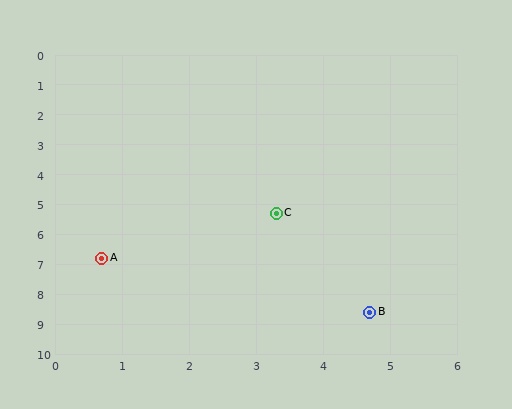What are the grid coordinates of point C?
Point C is at approximately (3.3, 5.3).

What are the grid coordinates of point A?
Point A is at approximately (0.7, 6.8).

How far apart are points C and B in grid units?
Points C and B are about 3.6 grid units apart.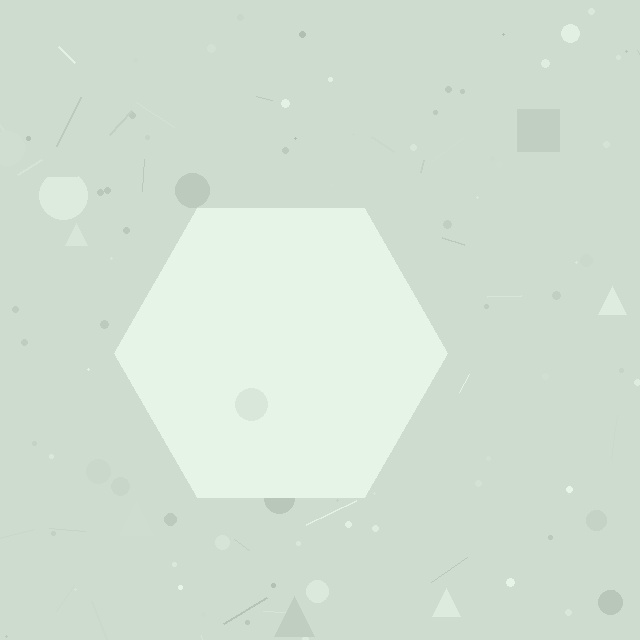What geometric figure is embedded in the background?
A hexagon is embedded in the background.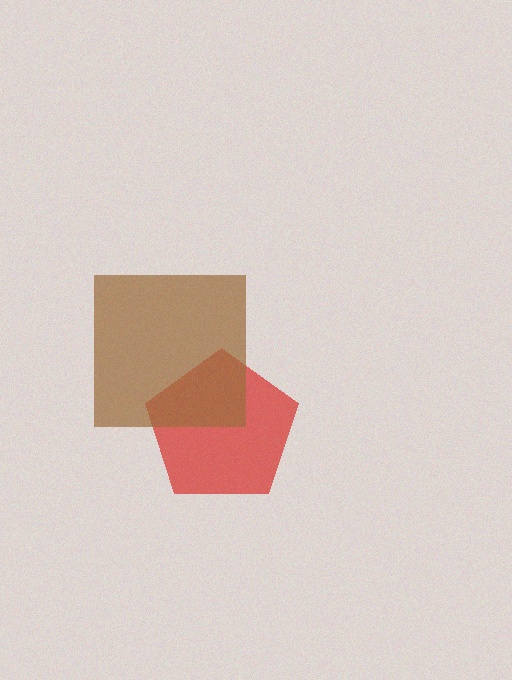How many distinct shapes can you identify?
There are 2 distinct shapes: a red pentagon, a brown square.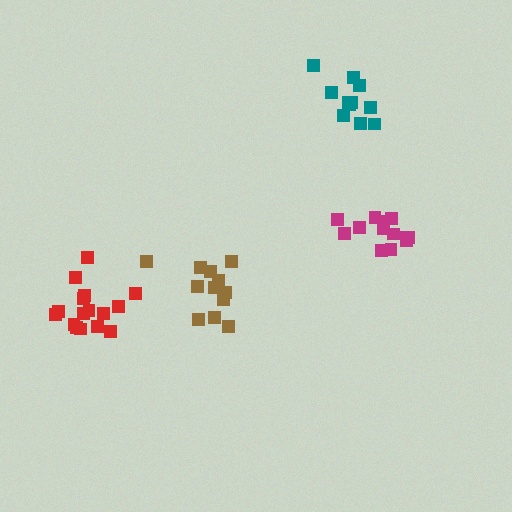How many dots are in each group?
Group 1: 12 dots, Group 2: 13 dots, Group 3: 11 dots, Group 4: 16 dots (52 total).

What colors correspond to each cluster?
The clusters are colored: brown, magenta, teal, red.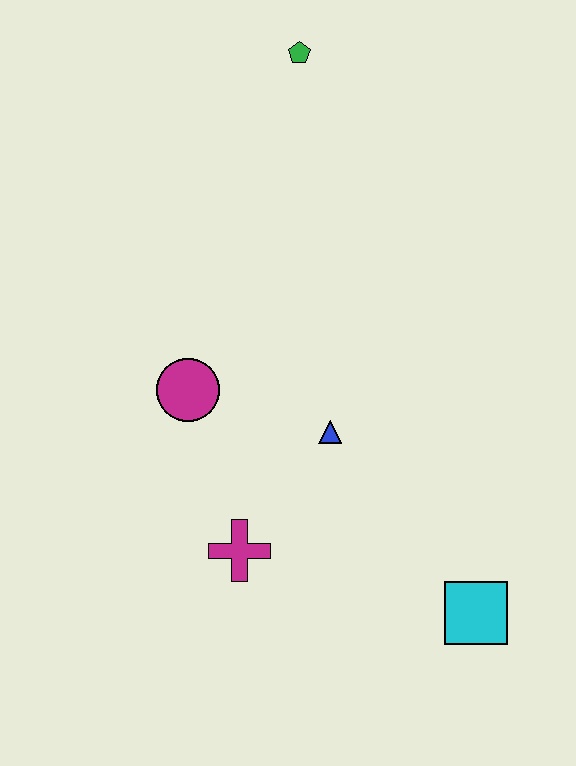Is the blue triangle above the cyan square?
Yes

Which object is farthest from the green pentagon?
The cyan square is farthest from the green pentagon.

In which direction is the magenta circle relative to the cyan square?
The magenta circle is to the left of the cyan square.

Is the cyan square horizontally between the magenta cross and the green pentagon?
No